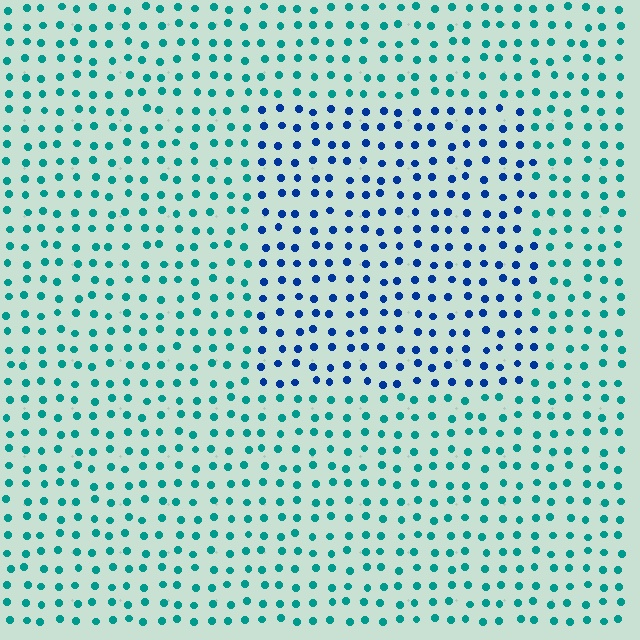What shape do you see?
I see a rectangle.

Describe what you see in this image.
The image is filled with small teal elements in a uniform arrangement. A rectangle-shaped region is visible where the elements are tinted to a slightly different hue, forming a subtle color boundary.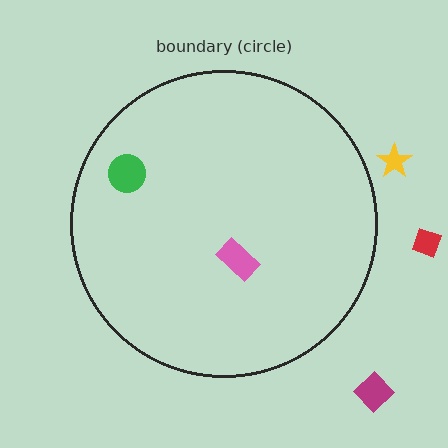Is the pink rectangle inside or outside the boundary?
Inside.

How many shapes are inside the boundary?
2 inside, 3 outside.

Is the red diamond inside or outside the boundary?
Outside.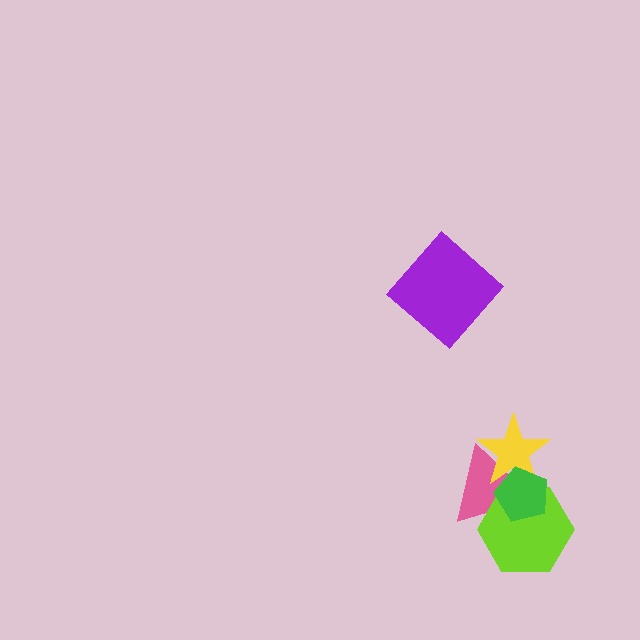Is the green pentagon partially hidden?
No, no other shape covers it.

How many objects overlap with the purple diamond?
0 objects overlap with the purple diamond.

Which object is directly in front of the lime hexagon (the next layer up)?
The yellow star is directly in front of the lime hexagon.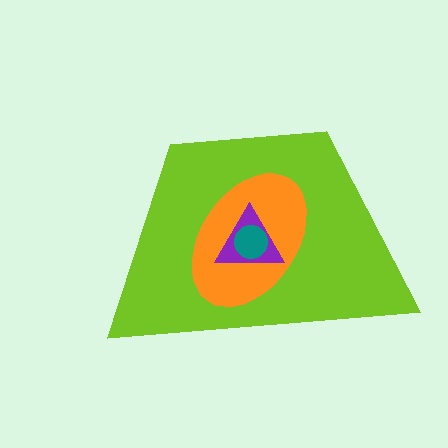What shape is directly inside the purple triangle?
The teal circle.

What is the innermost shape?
The teal circle.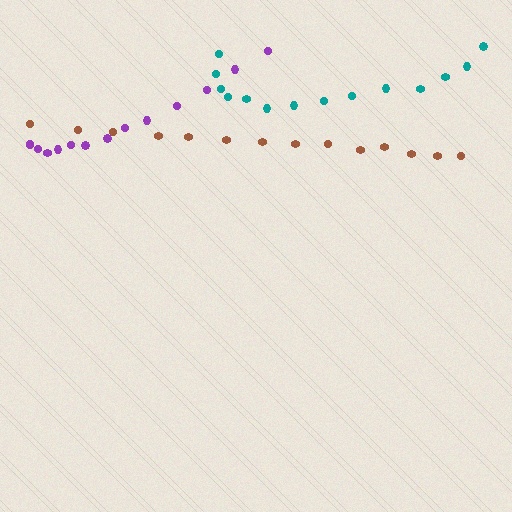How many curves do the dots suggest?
There are 3 distinct paths.